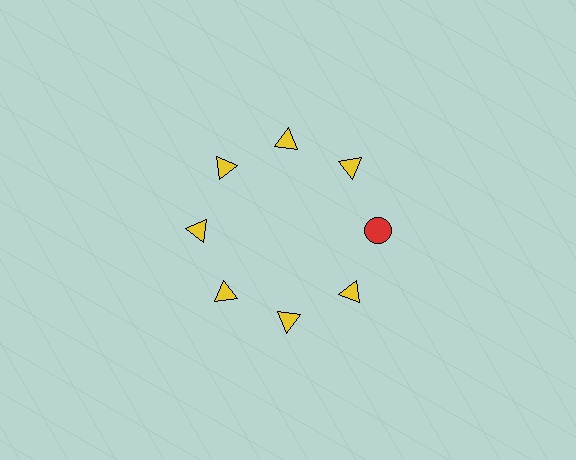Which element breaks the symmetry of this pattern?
The red circle at roughly the 3 o'clock position breaks the symmetry. All other shapes are yellow triangles.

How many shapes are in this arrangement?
There are 8 shapes arranged in a ring pattern.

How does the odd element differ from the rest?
It differs in both color (red instead of yellow) and shape (circle instead of triangle).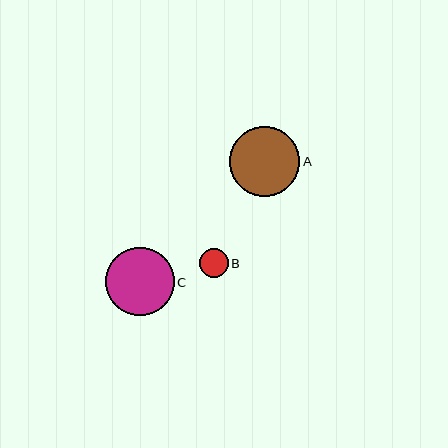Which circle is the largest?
Circle A is the largest with a size of approximately 70 pixels.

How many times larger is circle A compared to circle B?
Circle A is approximately 2.4 times the size of circle B.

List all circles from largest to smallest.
From largest to smallest: A, C, B.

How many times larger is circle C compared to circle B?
Circle C is approximately 2.3 times the size of circle B.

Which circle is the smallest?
Circle B is the smallest with a size of approximately 29 pixels.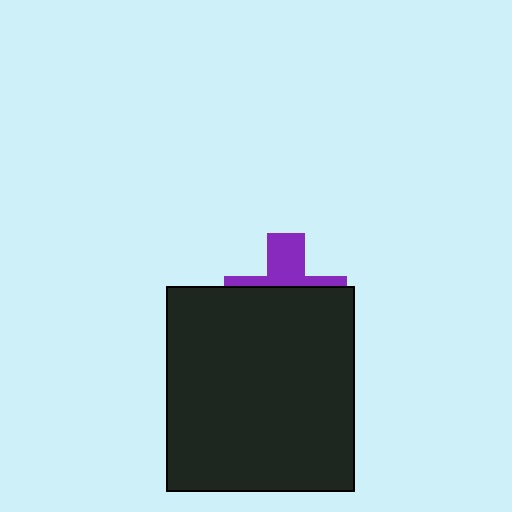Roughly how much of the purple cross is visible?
A small part of it is visible (roughly 36%).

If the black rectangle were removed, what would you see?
You would see the complete purple cross.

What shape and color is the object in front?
The object in front is a black rectangle.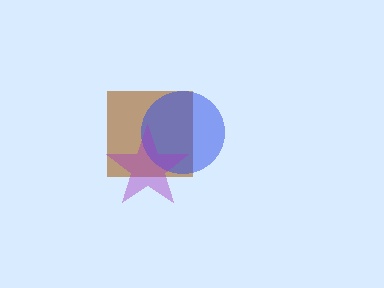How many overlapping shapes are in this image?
There are 3 overlapping shapes in the image.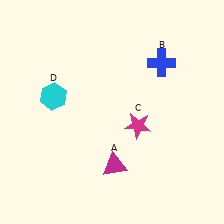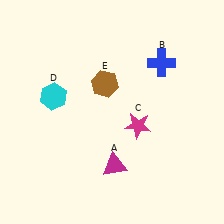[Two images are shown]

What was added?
A brown hexagon (E) was added in Image 2.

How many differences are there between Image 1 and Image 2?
There is 1 difference between the two images.